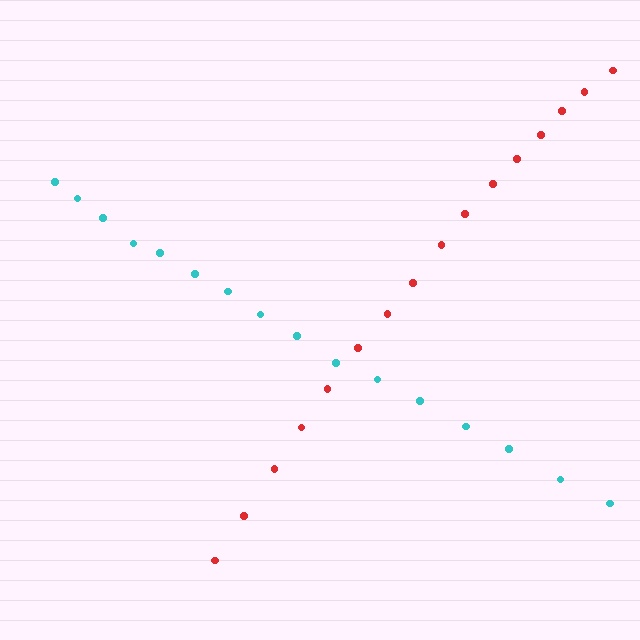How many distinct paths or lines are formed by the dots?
There are 2 distinct paths.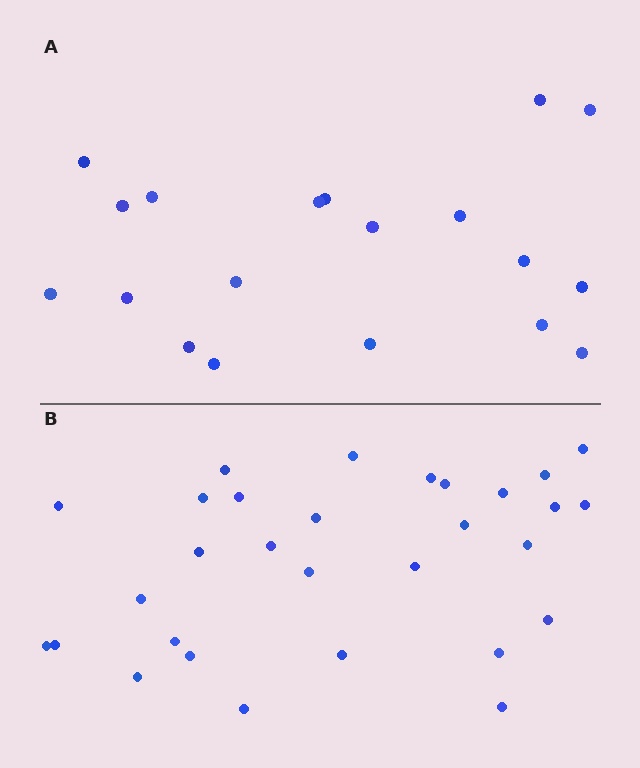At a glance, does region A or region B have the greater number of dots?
Region B (the bottom region) has more dots.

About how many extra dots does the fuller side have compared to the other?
Region B has roughly 12 or so more dots than region A.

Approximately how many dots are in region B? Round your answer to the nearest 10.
About 30 dots.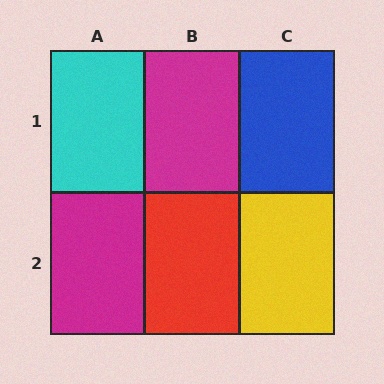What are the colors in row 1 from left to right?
Cyan, magenta, blue.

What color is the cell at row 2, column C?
Yellow.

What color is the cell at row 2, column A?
Magenta.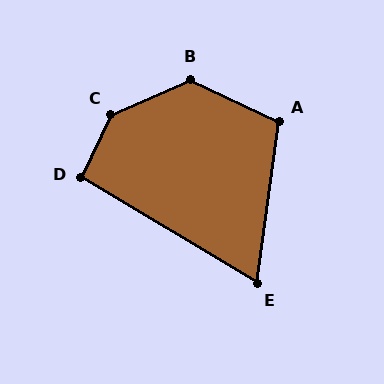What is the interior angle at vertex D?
Approximately 95 degrees (obtuse).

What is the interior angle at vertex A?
Approximately 107 degrees (obtuse).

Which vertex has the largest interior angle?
C, at approximately 139 degrees.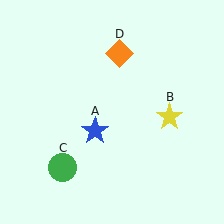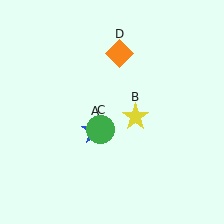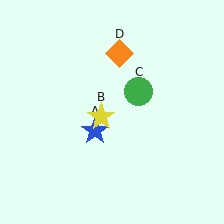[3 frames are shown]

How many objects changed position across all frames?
2 objects changed position: yellow star (object B), green circle (object C).